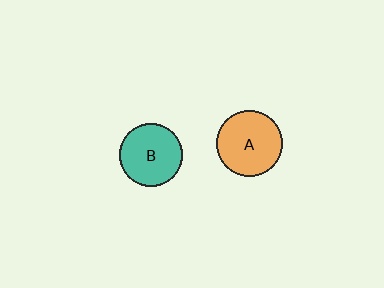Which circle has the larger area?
Circle A (orange).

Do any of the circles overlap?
No, none of the circles overlap.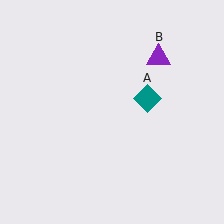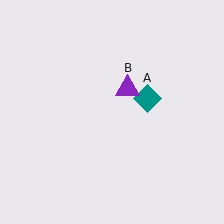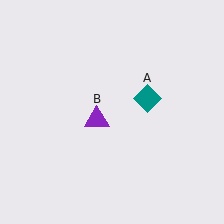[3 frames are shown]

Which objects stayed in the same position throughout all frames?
Teal diamond (object A) remained stationary.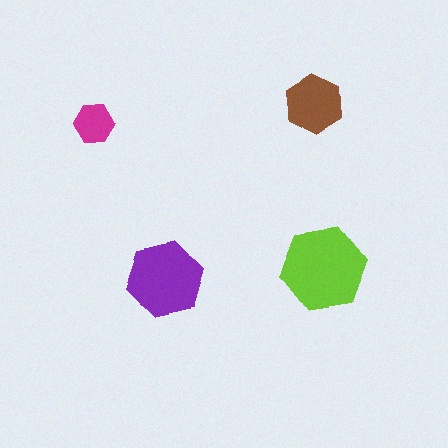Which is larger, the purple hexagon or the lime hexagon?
The lime one.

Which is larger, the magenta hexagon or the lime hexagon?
The lime one.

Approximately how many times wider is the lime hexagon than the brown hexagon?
About 1.5 times wider.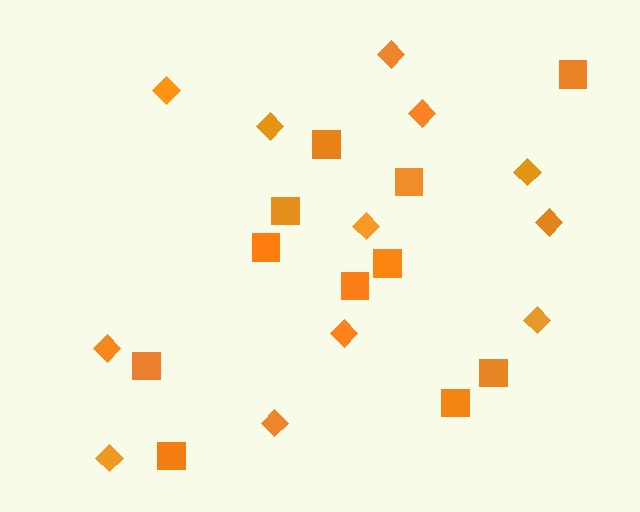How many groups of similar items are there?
There are 2 groups: one group of squares (11) and one group of diamonds (12).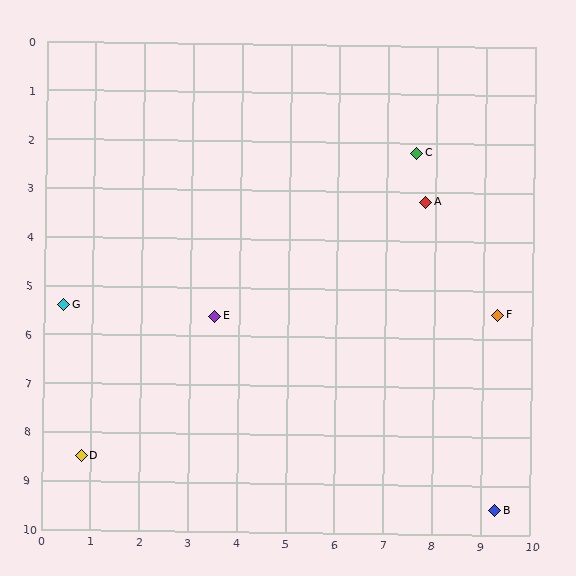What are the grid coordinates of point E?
Point E is at approximately (3.5, 5.6).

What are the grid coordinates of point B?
Point B is at approximately (9.3, 9.5).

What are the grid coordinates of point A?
Point A is at approximately (7.8, 3.2).